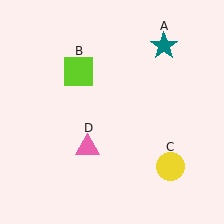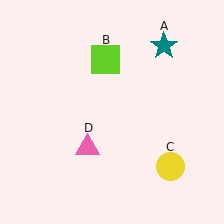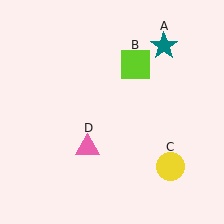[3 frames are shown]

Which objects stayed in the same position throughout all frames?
Teal star (object A) and yellow circle (object C) and pink triangle (object D) remained stationary.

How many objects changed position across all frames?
1 object changed position: lime square (object B).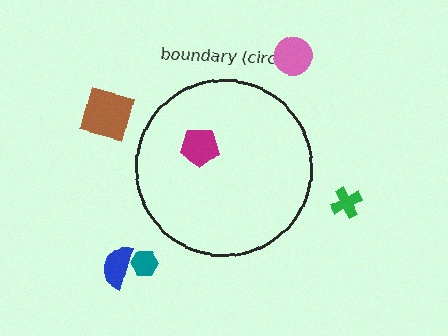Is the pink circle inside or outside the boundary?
Outside.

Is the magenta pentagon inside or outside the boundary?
Inside.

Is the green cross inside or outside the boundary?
Outside.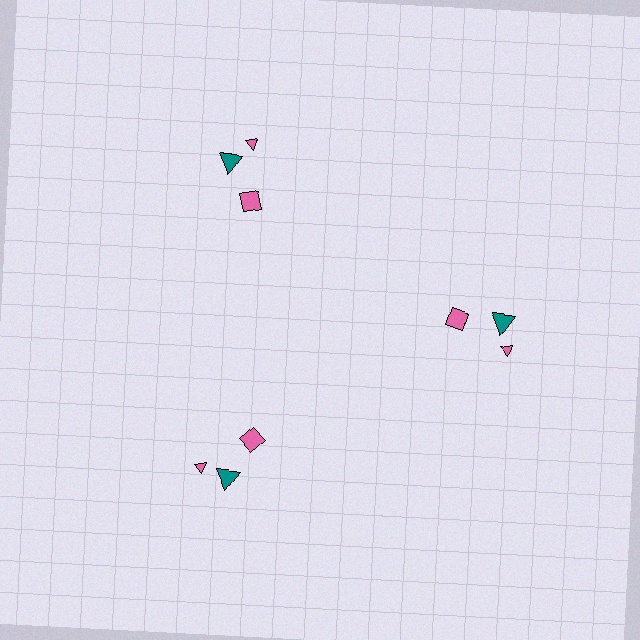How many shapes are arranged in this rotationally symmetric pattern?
There are 9 shapes, arranged in 3 groups of 3.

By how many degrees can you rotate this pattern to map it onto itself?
The pattern maps onto itself every 120 degrees of rotation.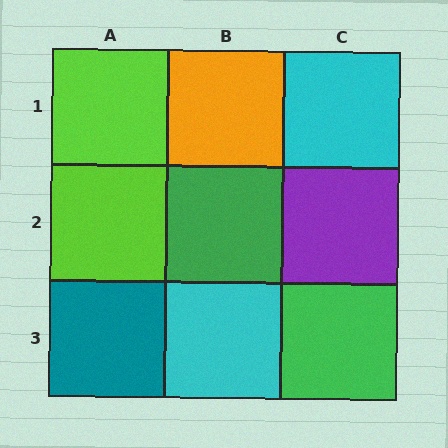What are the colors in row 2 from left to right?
Lime, green, purple.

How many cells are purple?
1 cell is purple.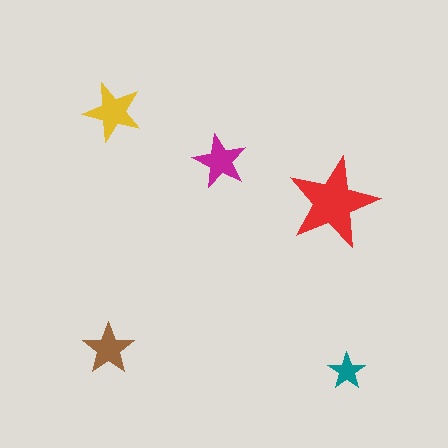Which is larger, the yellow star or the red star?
The red one.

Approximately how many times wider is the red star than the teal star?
About 2.5 times wider.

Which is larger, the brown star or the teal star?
The brown one.